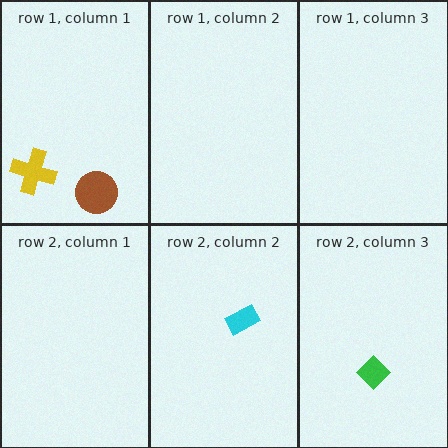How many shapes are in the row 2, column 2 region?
1.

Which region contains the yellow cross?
The row 1, column 1 region.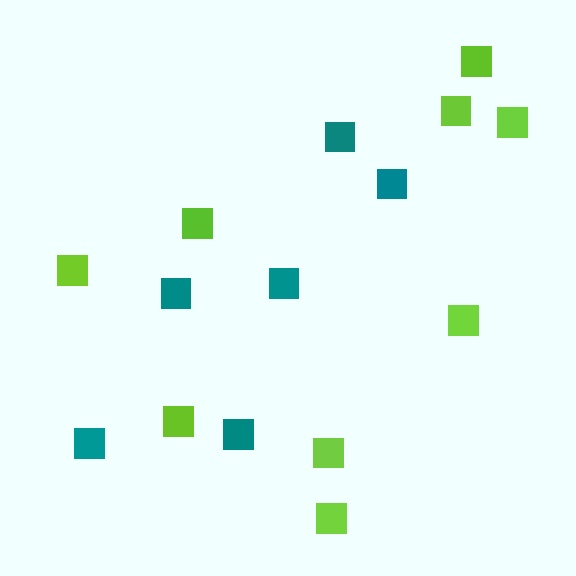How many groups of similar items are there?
There are 2 groups: one group of teal squares (6) and one group of lime squares (9).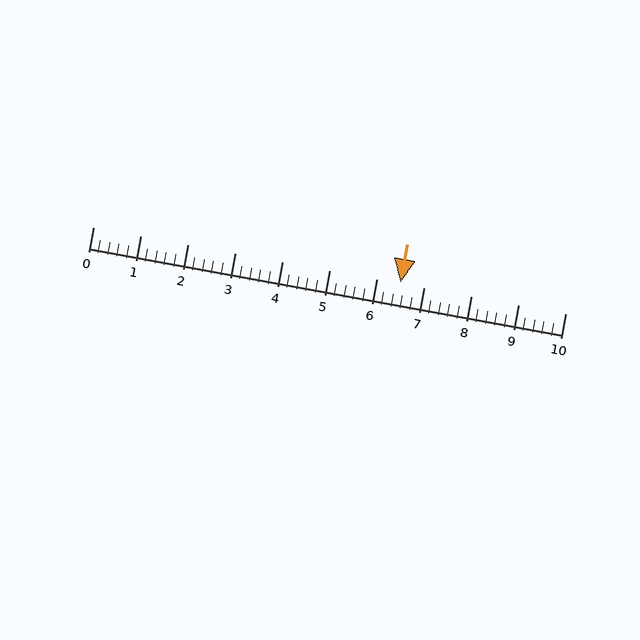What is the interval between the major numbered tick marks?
The major tick marks are spaced 1 units apart.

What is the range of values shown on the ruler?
The ruler shows values from 0 to 10.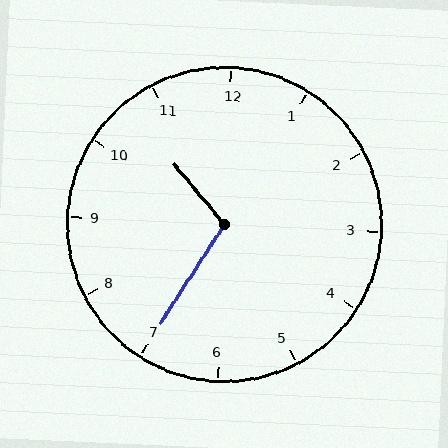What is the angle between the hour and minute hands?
Approximately 108 degrees.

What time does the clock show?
10:35.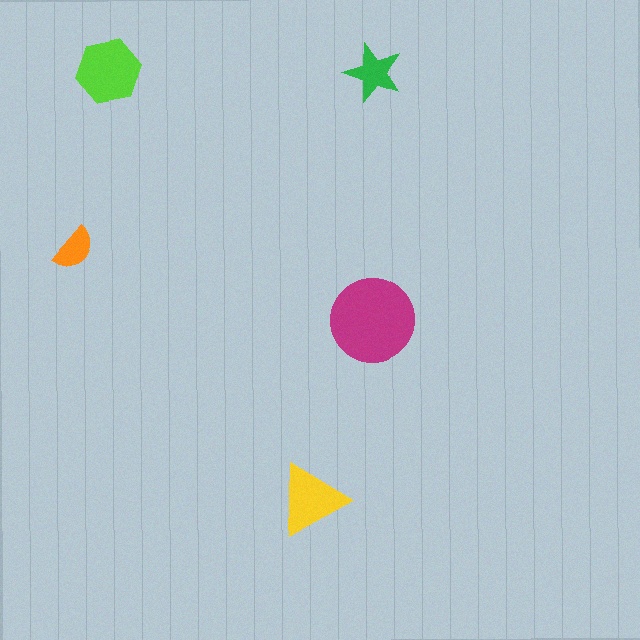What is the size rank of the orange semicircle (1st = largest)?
5th.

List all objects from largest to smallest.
The magenta circle, the lime hexagon, the yellow triangle, the green star, the orange semicircle.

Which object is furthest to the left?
The orange semicircle is leftmost.